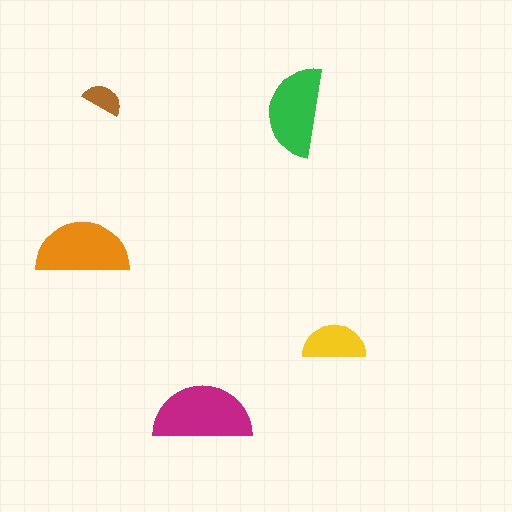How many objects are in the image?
There are 5 objects in the image.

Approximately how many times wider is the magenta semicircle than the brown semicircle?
About 2.5 times wider.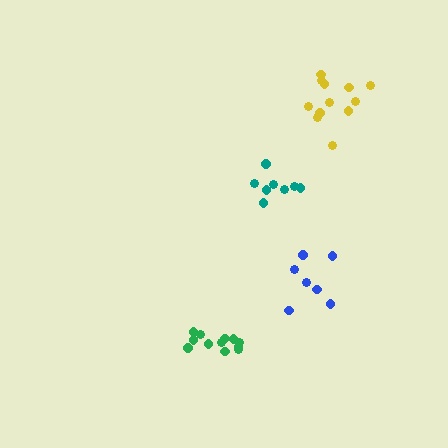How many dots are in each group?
Group 1: 8 dots, Group 2: 12 dots, Group 3: 12 dots, Group 4: 7 dots (39 total).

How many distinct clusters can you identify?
There are 4 distinct clusters.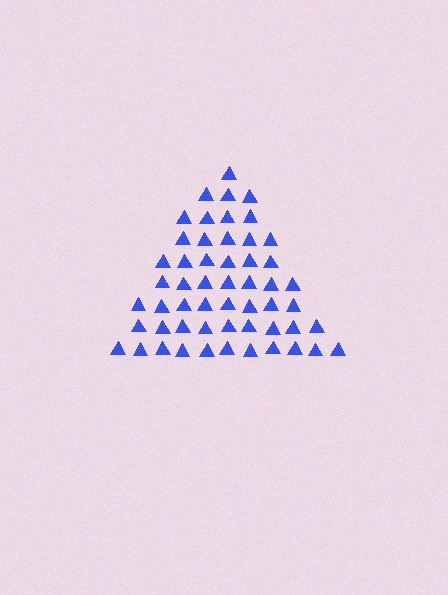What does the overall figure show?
The overall figure shows a triangle.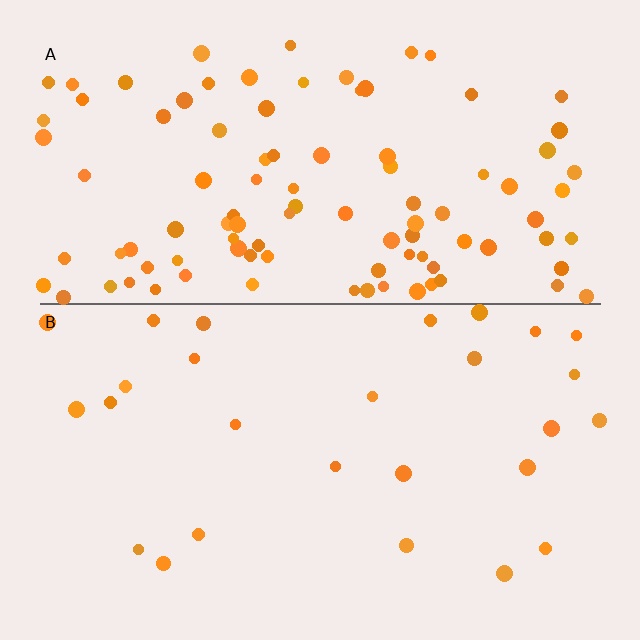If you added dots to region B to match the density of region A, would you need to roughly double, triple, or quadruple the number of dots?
Approximately quadruple.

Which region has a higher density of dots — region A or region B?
A (the top).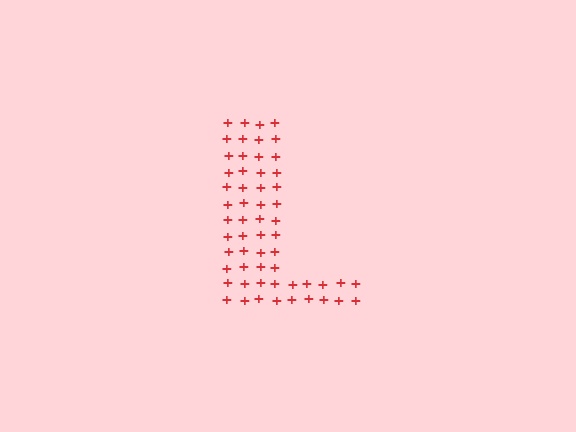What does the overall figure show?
The overall figure shows the letter L.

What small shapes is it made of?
It is made of small plus signs.